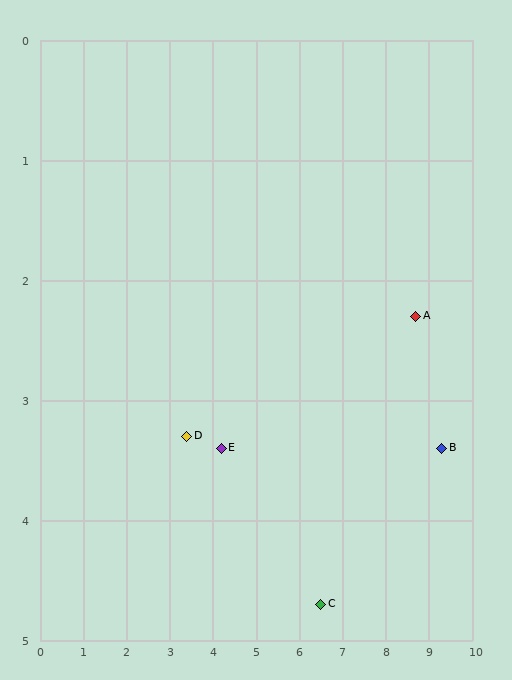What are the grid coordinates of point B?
Point B is at approximately (9.3, 3.4).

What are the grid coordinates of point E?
Point E is at approximately (4.2, 3.4).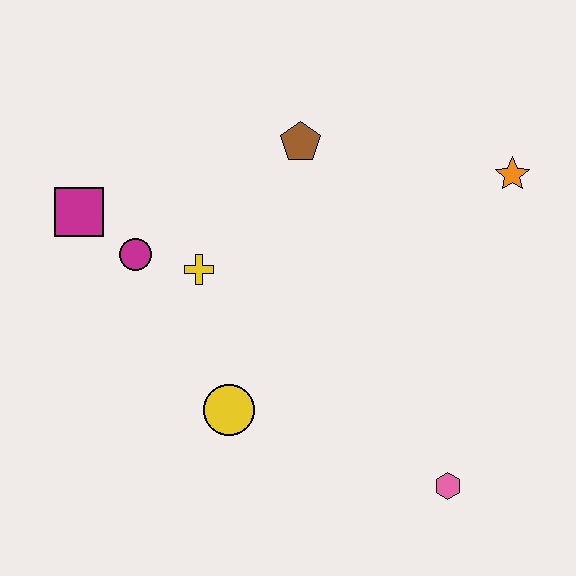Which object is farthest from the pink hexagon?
The magenta square is farthest from the pink hexagon.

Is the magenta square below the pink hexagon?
No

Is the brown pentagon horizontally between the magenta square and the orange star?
Yes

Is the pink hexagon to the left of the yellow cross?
No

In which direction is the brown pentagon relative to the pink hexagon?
The brown pentagon is above the pink hexagon.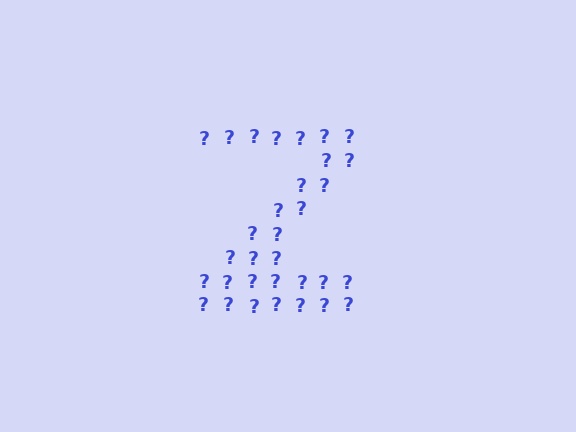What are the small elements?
The small elements are question marks.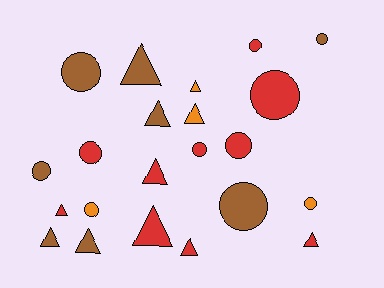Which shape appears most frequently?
Triangle, with 11 objects.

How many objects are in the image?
There are 22 objects.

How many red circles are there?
There are 5 red circles.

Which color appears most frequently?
Red, with 10 objects.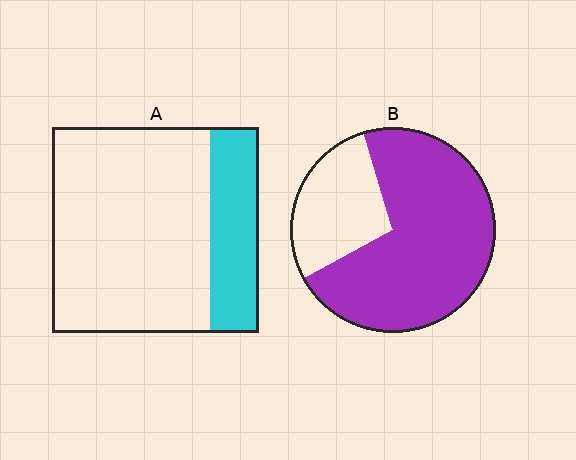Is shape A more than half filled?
No.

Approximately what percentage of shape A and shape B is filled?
A is approximately 25% and B is approximately 70%.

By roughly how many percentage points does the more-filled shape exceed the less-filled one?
By roughly 50 percentage points (B over A).